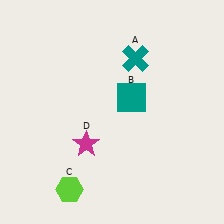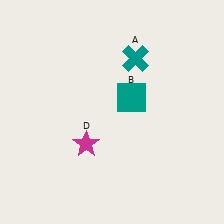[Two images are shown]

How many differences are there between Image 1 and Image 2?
There is 1 difference between the two images.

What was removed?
The lime hexagon (C) was removed in Image 2.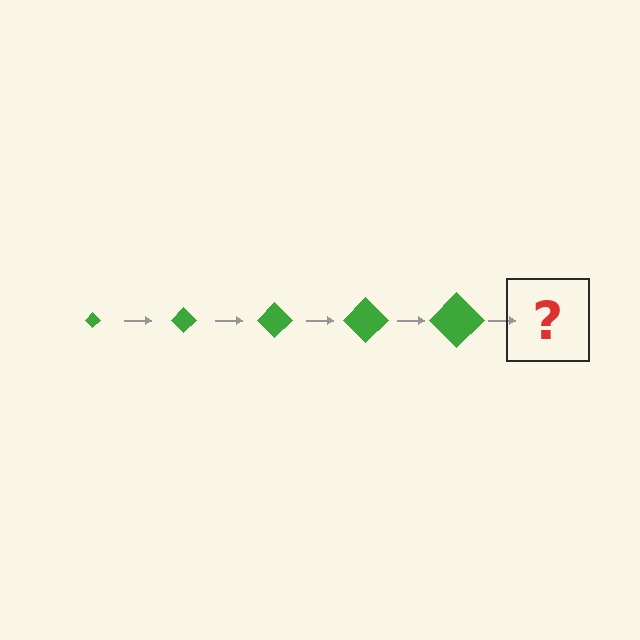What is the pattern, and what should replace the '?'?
The pattern is that the diamond gets progressively larger each step. The '?' should be a green diamond, larger than the previous one.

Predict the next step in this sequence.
The next step is a green diamond, larger than the previous one.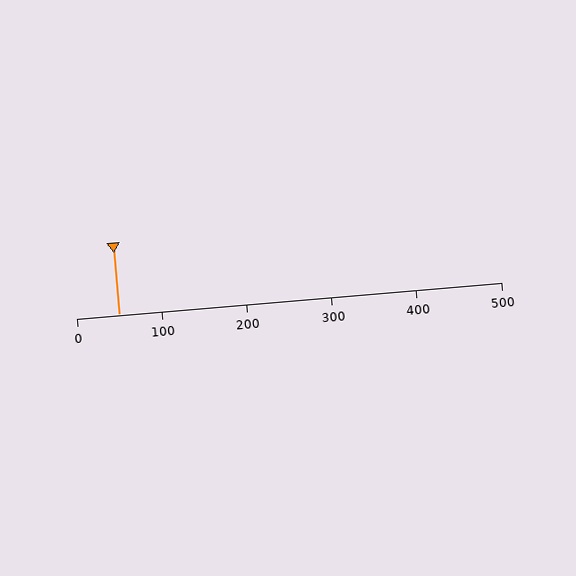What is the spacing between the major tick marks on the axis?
The major ticks are spaced 100 apart.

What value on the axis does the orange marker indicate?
The marker indicates approximately 50.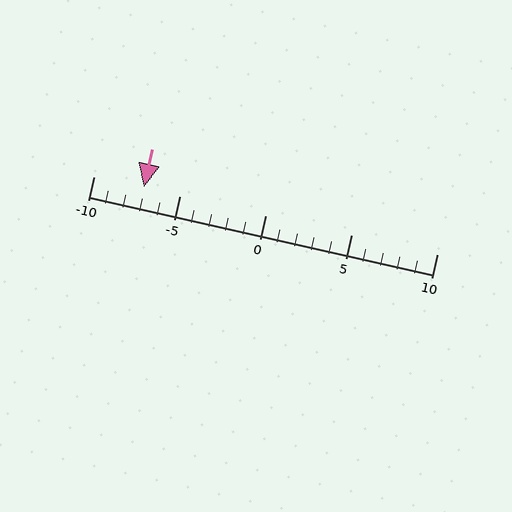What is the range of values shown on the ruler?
The ruler shows values from -10 to 10.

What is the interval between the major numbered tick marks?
The major tick marks are spaced 5 units apart.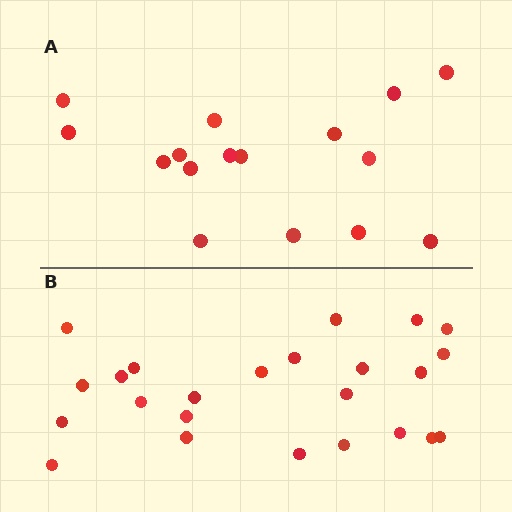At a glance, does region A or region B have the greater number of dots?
Region B (the bottom region) has more dots.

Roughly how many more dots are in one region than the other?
Region B has roughly 8 or so more dots than region A.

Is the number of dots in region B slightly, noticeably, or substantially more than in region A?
Region B has substantially more. The ratio is roughly 1.5 to 1.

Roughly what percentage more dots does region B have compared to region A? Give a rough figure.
About 50% more.